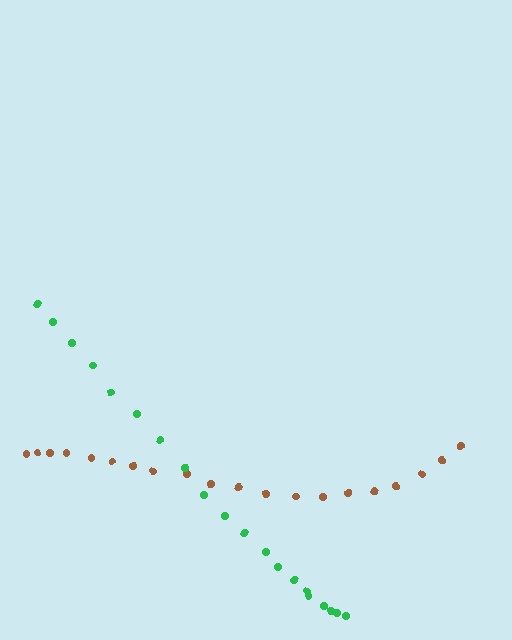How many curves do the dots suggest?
There are 2 distinct paths.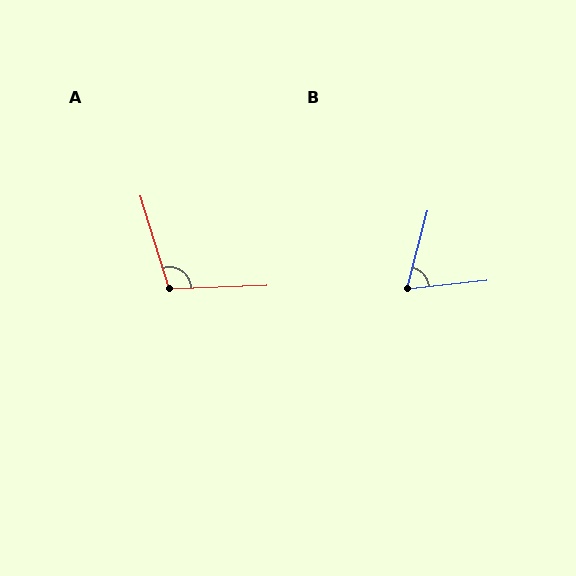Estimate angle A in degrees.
Approximately 105 degrees.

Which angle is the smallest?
B, at approximately 69 degrees.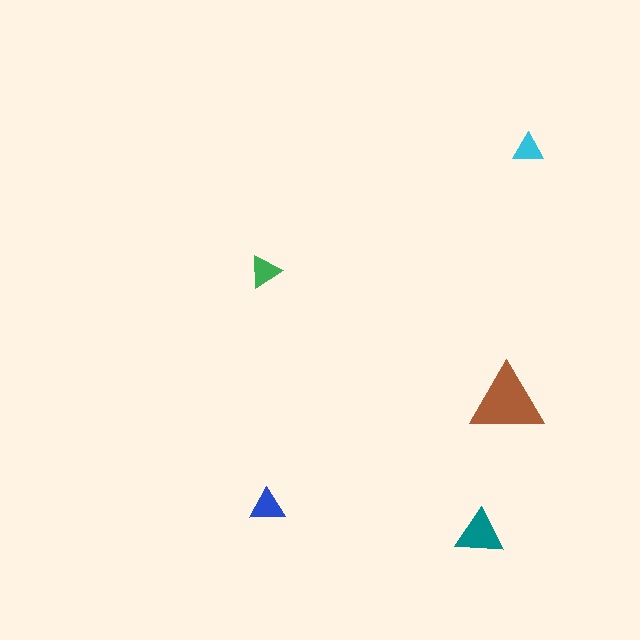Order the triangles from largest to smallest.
the brown one, the teal one, the blue one, the green one, the cyan one.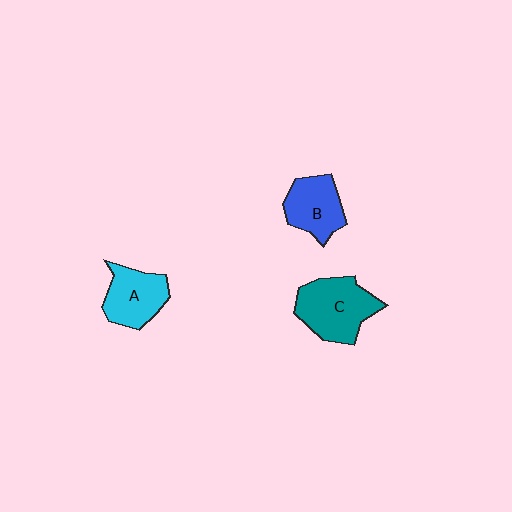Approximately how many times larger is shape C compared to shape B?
Approximately 1.4 times.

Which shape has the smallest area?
Shape B (blue).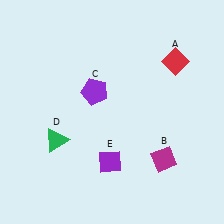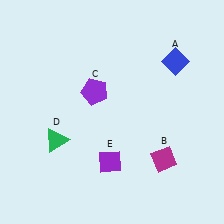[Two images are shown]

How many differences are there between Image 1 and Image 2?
There is 1 difference between the two images.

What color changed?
The diamond (A) changed from red in Image 1 to blue in Image 2.